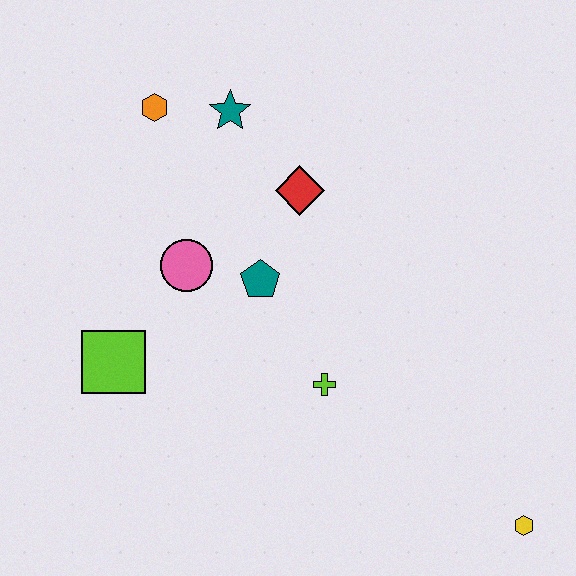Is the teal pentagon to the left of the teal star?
No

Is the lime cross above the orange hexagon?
No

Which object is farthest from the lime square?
The yellow hexagon is farthest from the lime square.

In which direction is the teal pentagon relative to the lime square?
The teal pentagon is to the right of the lime square.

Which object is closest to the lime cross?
The teal pentagon is closest to the lime cross.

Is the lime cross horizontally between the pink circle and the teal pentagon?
No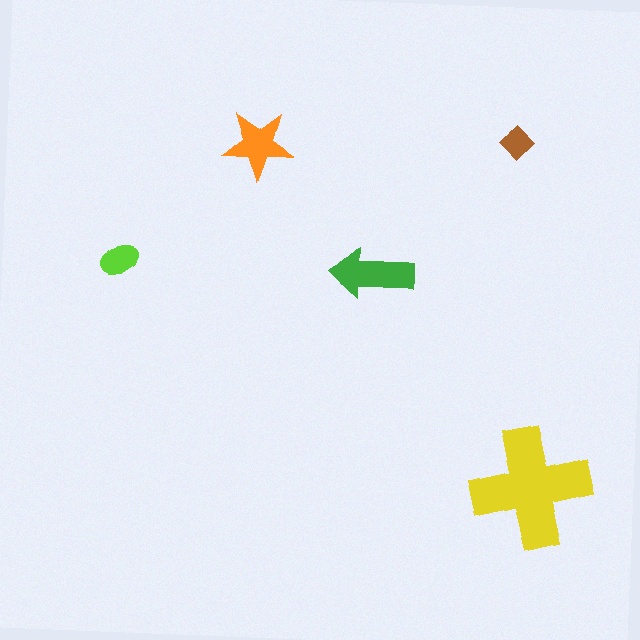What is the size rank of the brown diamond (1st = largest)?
5th.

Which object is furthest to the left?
The lime ellipse is leftmost.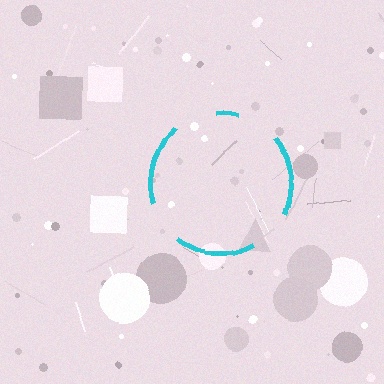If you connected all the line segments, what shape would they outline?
They would outline a circle.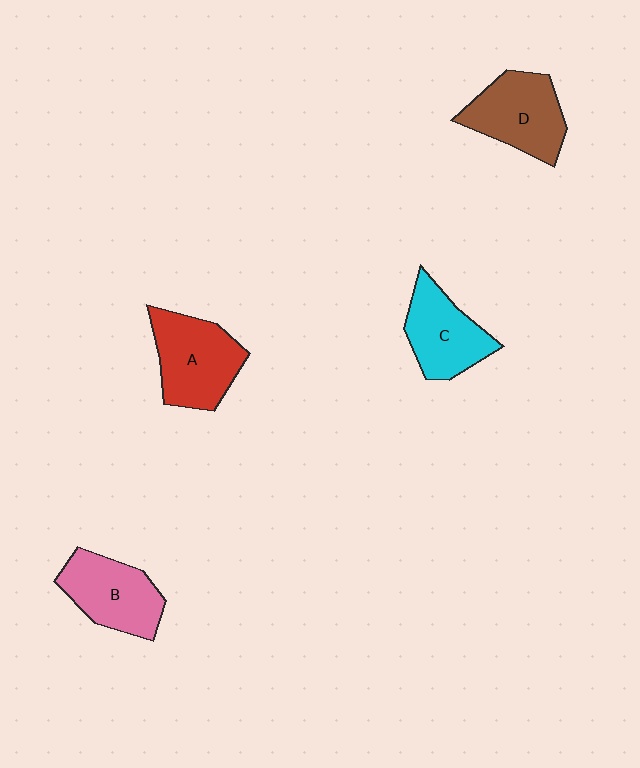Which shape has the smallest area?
Shape C (cyan).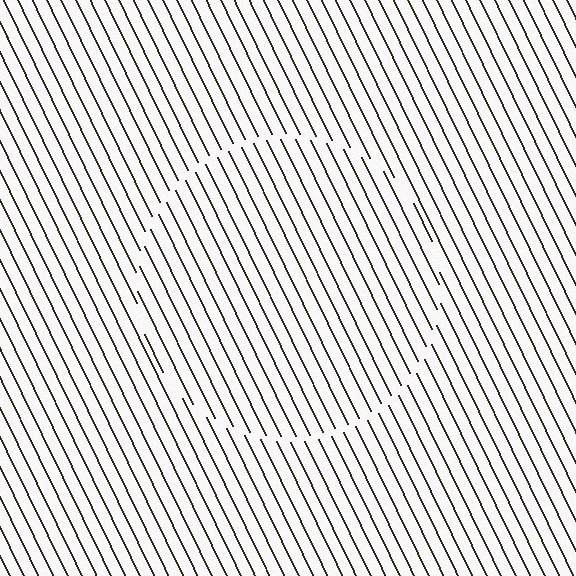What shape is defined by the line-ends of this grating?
An illusory circle. The interior of the shape contains the same grating, shifted by half a period — the contour is defined by the phase discontinuity where line-ends from the inner and outer gratings abut.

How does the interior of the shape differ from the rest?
The interior of the shape contains the same grating, shifted by half a period — the contour is defined by the phase discontinuity where line-ends from the inner and outer gratings abut.